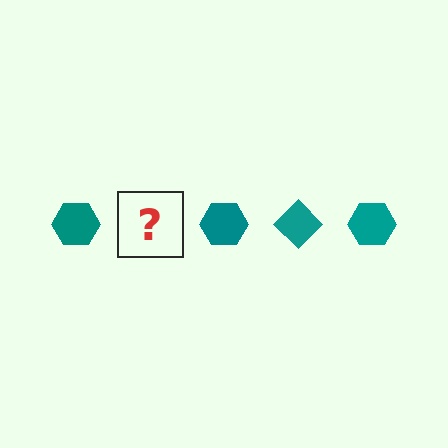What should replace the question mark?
The question mark should be replaced with a teal diamond.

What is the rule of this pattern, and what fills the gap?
The rule is that the pattern cycles through hexagon, diamond shapes in teal. The gap should be filled with a teal diamond.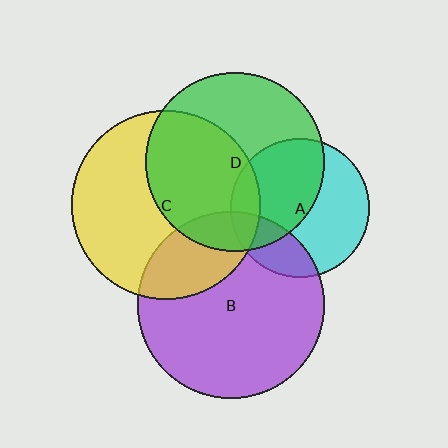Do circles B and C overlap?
Yes.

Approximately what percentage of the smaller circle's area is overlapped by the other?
Approximately 25%.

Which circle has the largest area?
Circle C (yellow).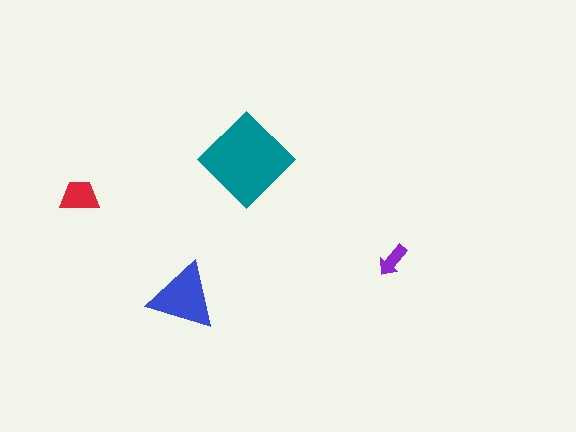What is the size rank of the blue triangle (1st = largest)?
2nd.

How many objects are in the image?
There are 4 objects in the image.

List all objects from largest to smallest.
The teal diamond, the blue triangle, the red trapezoid, the purple arrow.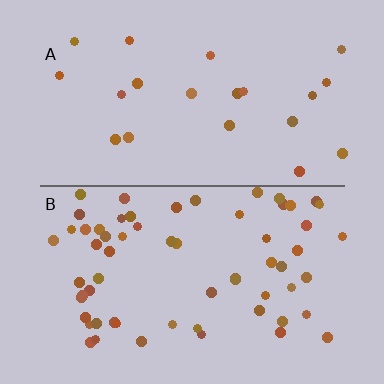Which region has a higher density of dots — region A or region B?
B (the bottom).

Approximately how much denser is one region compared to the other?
Approximately 2.9× — region B over region A.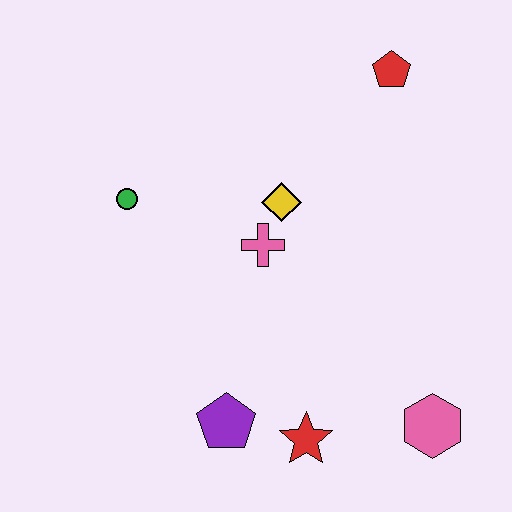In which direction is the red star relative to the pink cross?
The red star is below the pink cross.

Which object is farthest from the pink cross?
The pink hexagon is farthest from the pink cross.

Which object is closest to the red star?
The purple pentagon is closest to the red star.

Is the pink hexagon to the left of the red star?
No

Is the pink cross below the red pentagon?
Yes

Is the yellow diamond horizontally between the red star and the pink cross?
Yes